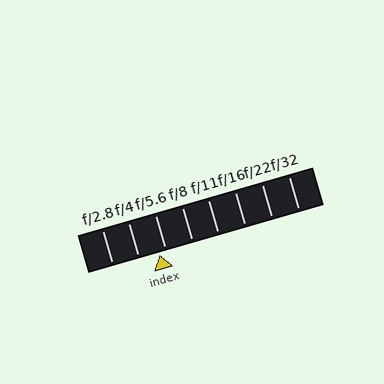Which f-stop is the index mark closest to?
The index mark is closest to f/5.6.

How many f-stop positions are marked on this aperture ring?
There are 8 f-stop positions marked.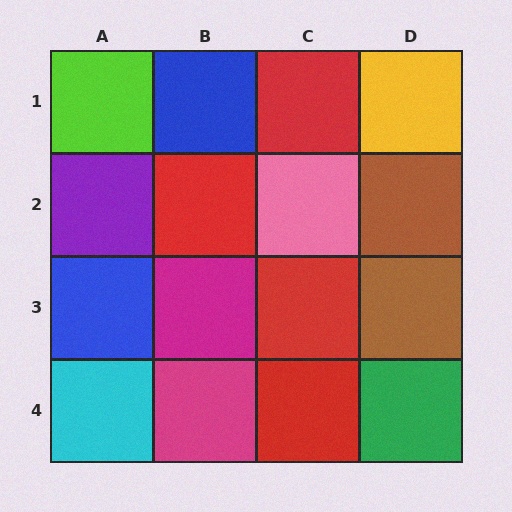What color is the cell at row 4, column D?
Green.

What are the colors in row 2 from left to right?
Purple, red, pink, brown.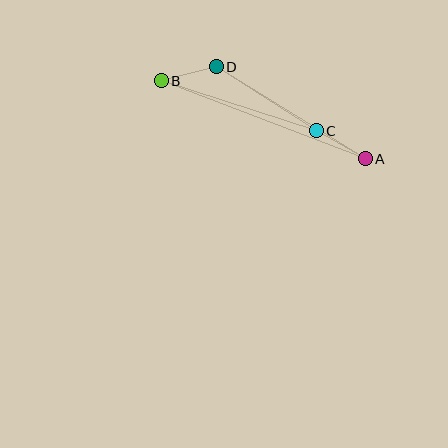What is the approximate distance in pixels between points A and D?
The distance between A and D is approximately 175 pixels.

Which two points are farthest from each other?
Points A and B are farthest from each other.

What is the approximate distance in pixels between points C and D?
The distance between C and D is approximately 119 pixels.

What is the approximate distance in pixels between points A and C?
The distance between A and C is approximately 57 pixels.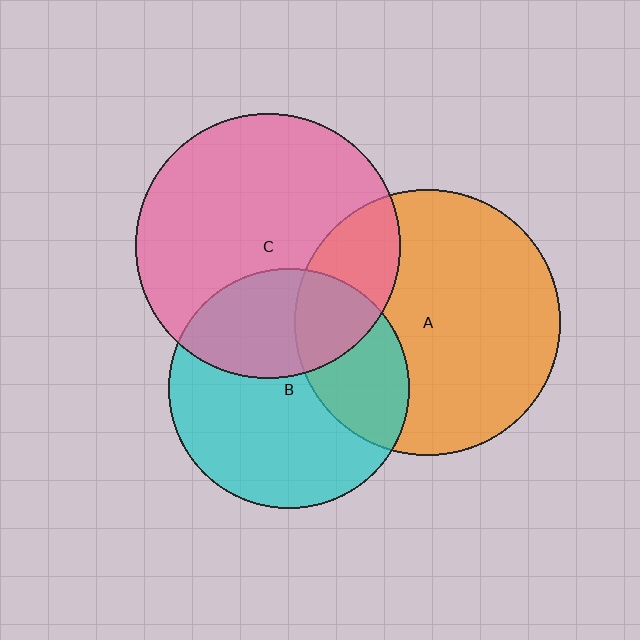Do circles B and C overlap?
Yes.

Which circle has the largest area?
Circle A (orange).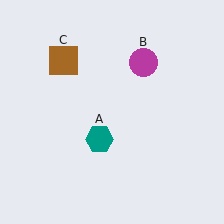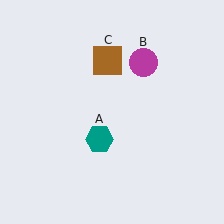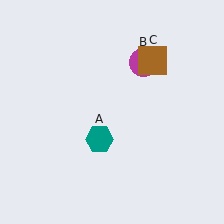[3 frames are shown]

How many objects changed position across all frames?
1 object changed position: brown square (object C).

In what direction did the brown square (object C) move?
The brown square (object C) moved right.